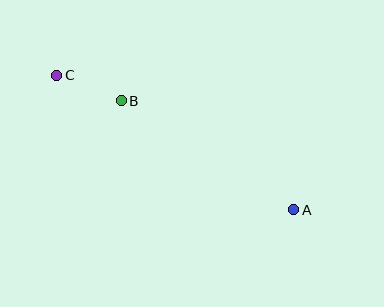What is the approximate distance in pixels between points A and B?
The distance between A and B is approximately 204 pixels.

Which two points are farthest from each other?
Points A and C are farthest from each other.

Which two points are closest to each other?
Points B and C are closest to each other.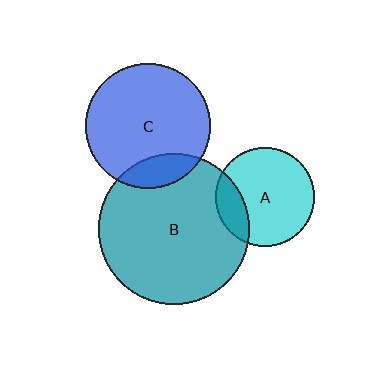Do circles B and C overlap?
Yes.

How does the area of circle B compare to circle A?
Approximately 2.3 times.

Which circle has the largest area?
Circle B (teal).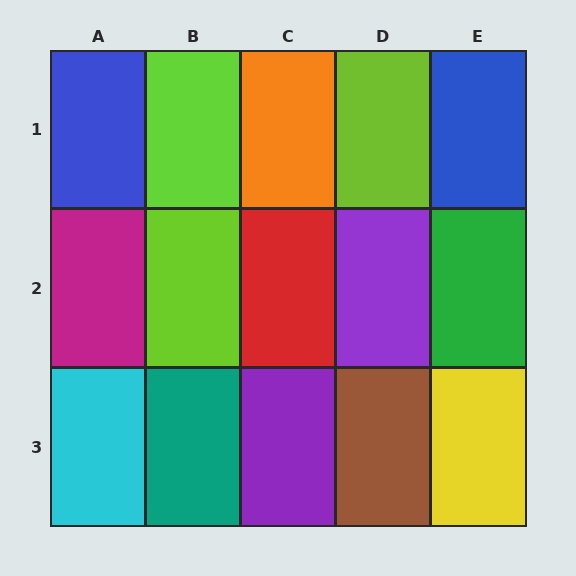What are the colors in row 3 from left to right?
Cyan, teal, purple, brown, yellow.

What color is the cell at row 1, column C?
Orange.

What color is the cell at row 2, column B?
Lime.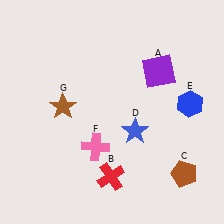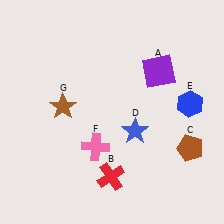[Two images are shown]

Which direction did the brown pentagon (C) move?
The brown pentagon (C) moved up.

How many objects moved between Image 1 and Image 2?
1 object moved between the two images.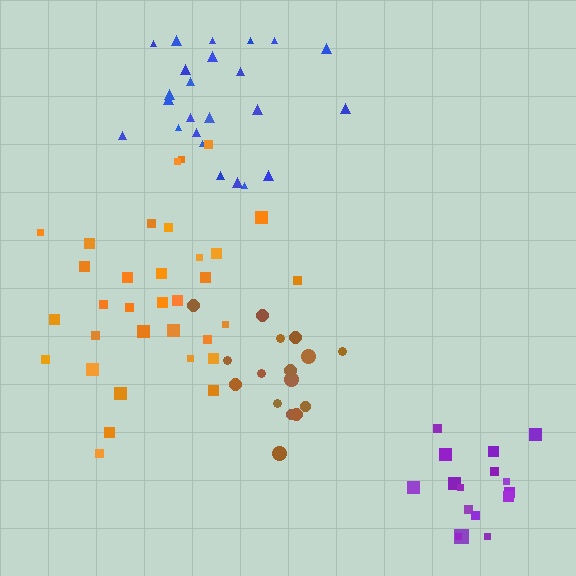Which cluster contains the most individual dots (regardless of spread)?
Orange (33).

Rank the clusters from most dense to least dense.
purple, brown, orange, blue.